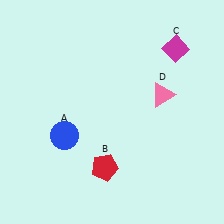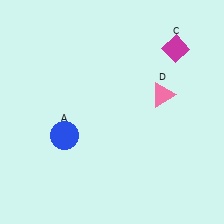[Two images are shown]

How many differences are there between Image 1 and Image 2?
There is 1 difference between the two images.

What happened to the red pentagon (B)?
The red pentagon (B) was removed in Image 2. It was in the bottom-left area of Image 1.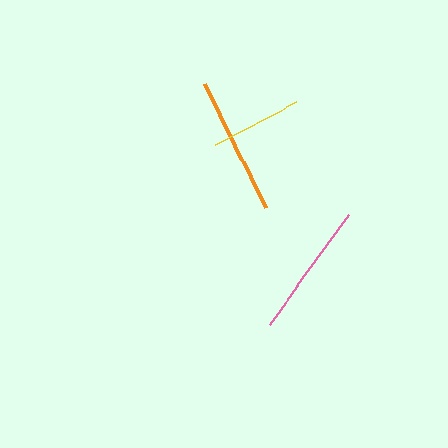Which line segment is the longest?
The orange line is the longest at approximately 138 pixels.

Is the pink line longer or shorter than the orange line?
The orange line is longer than the pink line.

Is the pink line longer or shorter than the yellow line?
The pink line is longer than the yellow line.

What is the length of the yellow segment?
The yellow segment is approximately 91 pixels long.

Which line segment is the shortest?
The yellow line is the shortest at approximately 91 pixels.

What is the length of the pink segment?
The pink segment is approximately 136 pixels long.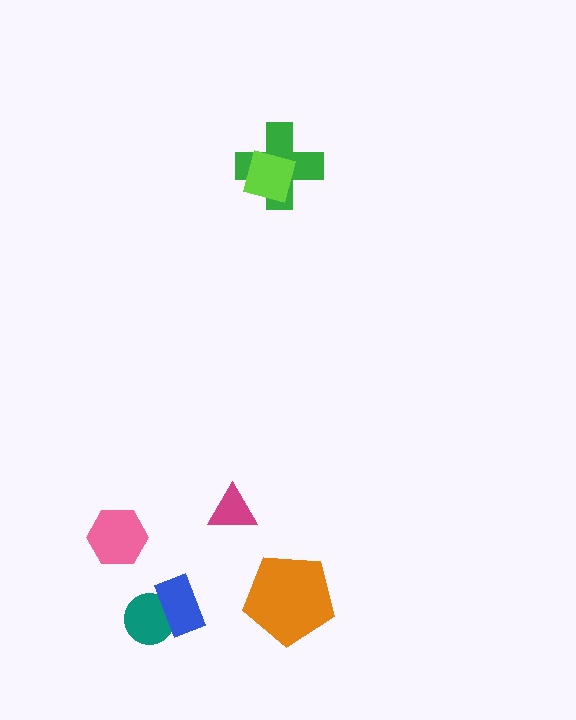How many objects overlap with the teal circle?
1 object overlaps with the teal circle.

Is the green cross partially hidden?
Yes, it is partially covered by another shape.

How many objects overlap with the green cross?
1 object overlaps with the green cross.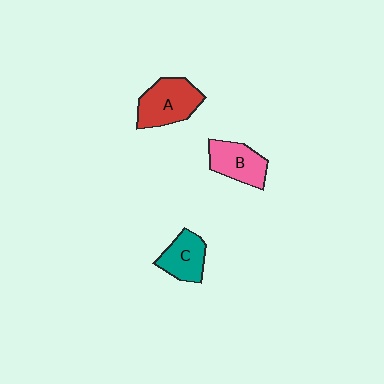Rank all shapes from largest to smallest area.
From largest to smallest: A (red), B (pink), C (teal).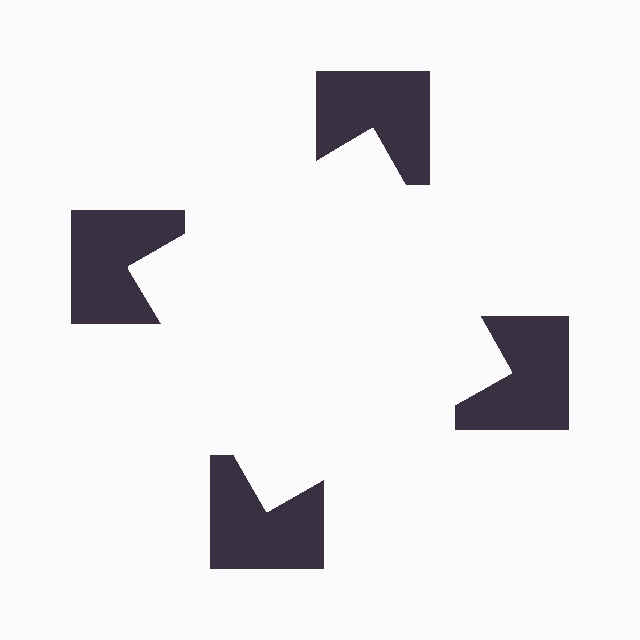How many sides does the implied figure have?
4 sides.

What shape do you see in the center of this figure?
An illusory square — its edges are inferred from the aligned wedge cuts in the notched squares, not physically drawn.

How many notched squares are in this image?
There are 4 — one at each vertex of the illusory square.